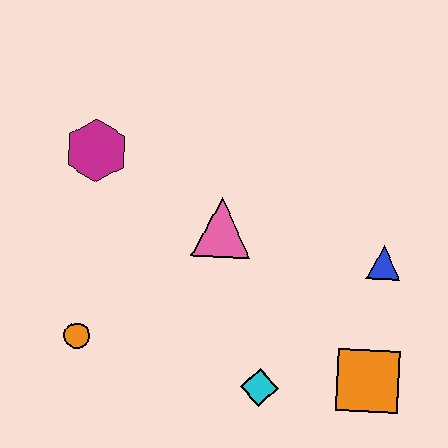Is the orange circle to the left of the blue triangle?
Yes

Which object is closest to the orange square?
The cyan diamond is closest to the orange square.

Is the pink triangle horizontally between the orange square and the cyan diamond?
No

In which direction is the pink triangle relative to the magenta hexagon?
The pink triangle is to the right of the magenta hexagon.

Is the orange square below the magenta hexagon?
Yes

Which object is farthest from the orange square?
The magenta hexagon is farthest from the orange square.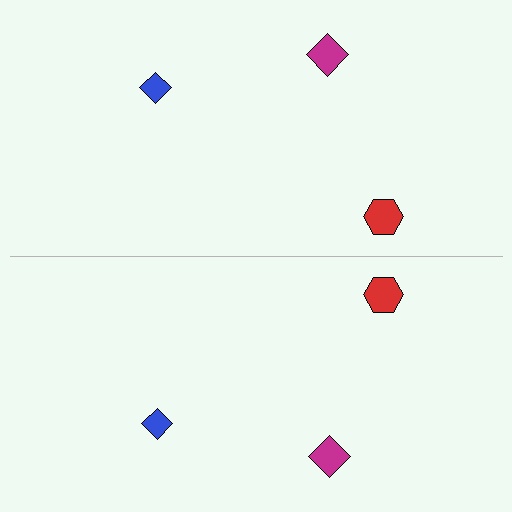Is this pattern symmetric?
Yes, this pattern has bilateral (reflection) symmetry.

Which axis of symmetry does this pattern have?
The pattern has a horizontal axis of symmetry running through the center of the image.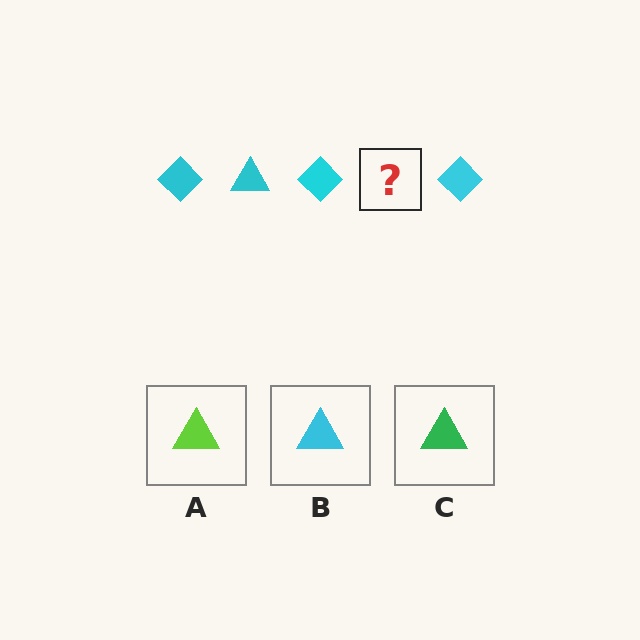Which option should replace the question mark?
Option B.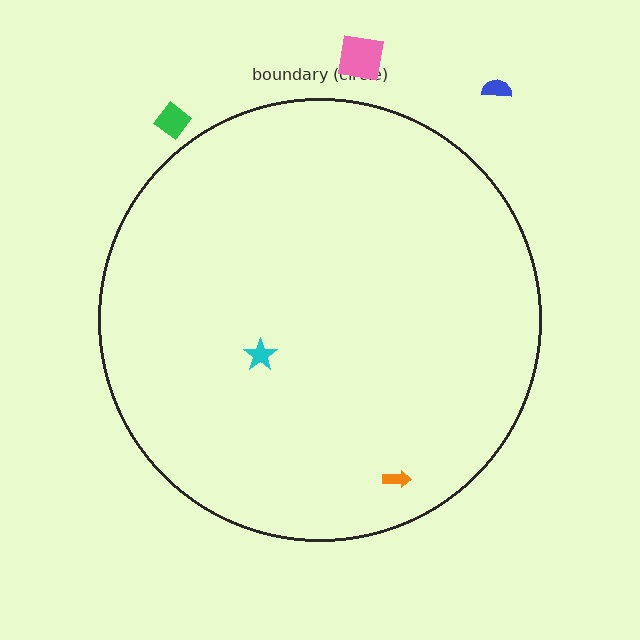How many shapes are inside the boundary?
2 inside, 3 outside.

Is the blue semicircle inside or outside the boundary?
Outside.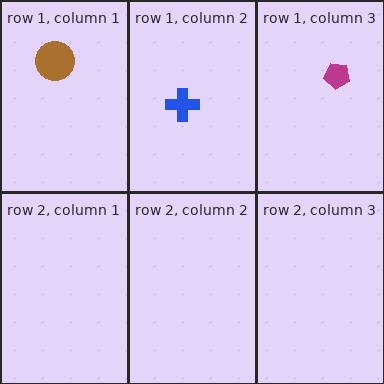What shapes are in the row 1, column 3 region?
The magenta pentagon.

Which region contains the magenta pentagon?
The row 1, column 3 region.